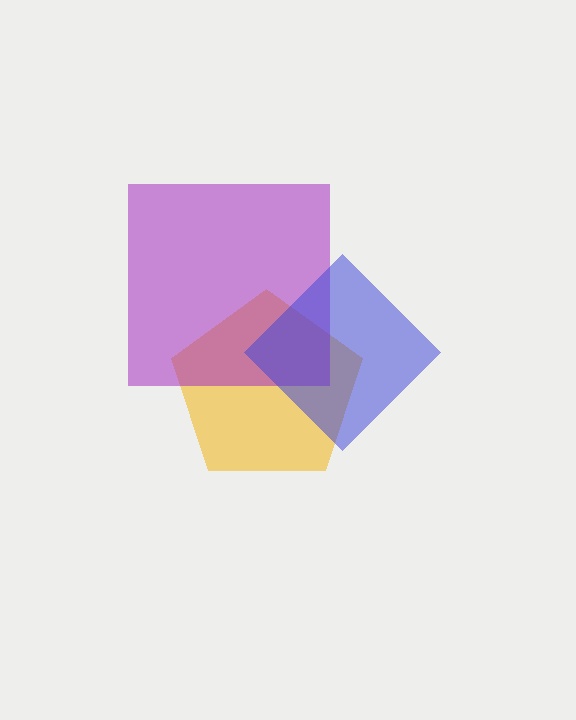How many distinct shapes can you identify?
There are 3 distinct shapes: a yellow pentagon, a purple square, a blue diamond.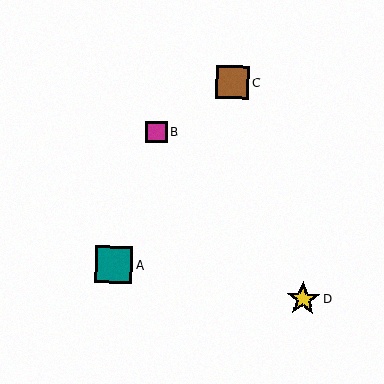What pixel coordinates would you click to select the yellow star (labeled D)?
Click at (303, 299) to select the yellow star D.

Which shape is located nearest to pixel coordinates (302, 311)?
The yellow star (labeled D) at (303, 299) is nearest to that location.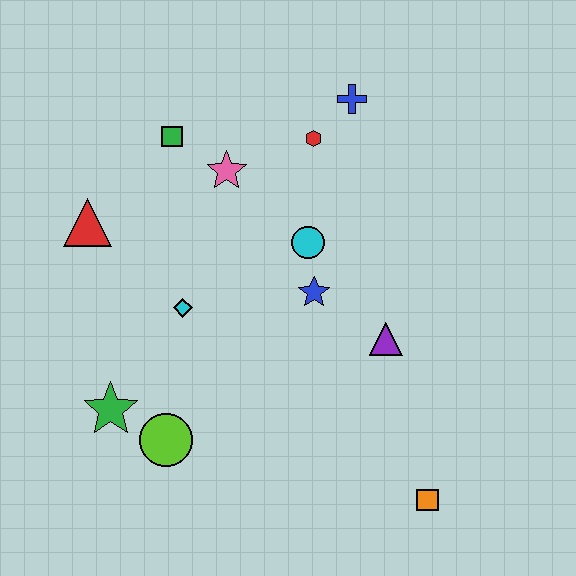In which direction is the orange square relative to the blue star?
The orange square is below the blue star.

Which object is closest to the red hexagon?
The blue cross is closest to the red hexagon.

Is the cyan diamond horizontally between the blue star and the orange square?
No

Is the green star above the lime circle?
Yes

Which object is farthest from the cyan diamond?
The orange square is farthest from the cyan diamond.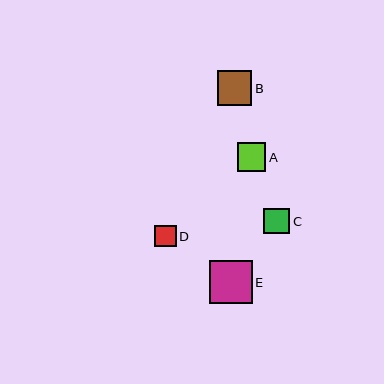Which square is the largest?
Square E is the largest with a size of approximately 43 pixels.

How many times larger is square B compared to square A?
Square B is approximately 1.2 times the size of square A.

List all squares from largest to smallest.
From largest to smallest: E, B, A, C, D.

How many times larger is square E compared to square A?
Square E is approximately 1.5 times the size of square A.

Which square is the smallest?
Square D is the smallest with a size of approximately 22 pixels.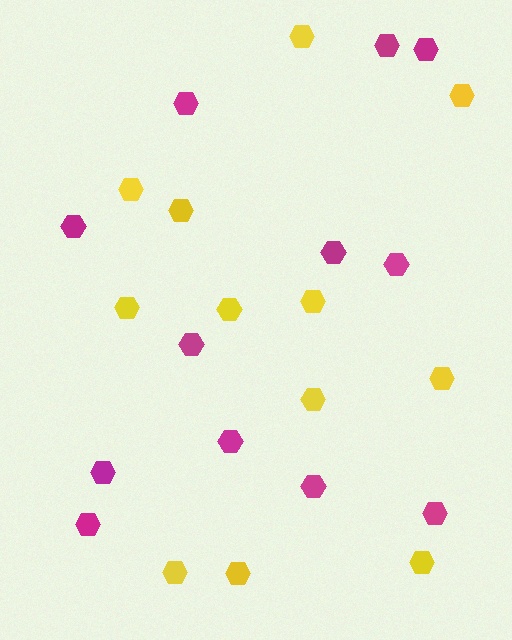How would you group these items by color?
There are 2 groups: one group of magenta hexagons (12) and one group of yellow hexagons (12).